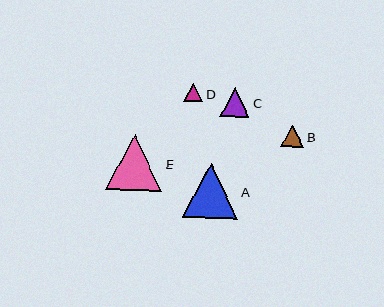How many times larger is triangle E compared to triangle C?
Triangle E is approximately 1.9 times the size of triangle C.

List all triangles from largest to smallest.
From largest to smallest: E, A, C, B, D.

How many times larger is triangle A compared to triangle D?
Triangle A is approximately 2.9 times the size of triangle D.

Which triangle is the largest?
Triangle E is the largest with a size of approximately 56 pixels.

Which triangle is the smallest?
Triangle D is the smallest with a size of approximately 19 pixels.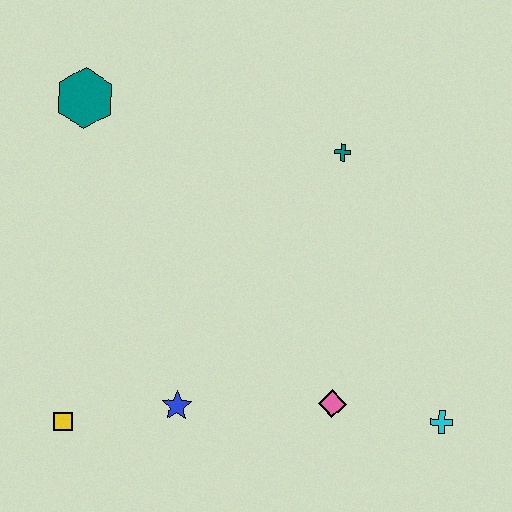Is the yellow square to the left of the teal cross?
Yes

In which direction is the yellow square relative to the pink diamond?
The yellow square is to the left of the pink diamond.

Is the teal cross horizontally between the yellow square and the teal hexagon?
No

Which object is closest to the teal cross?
The pink diamond is closest to the teal cross.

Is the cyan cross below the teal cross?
Yes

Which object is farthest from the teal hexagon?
The cyan cross is farthest from the teal hexagon.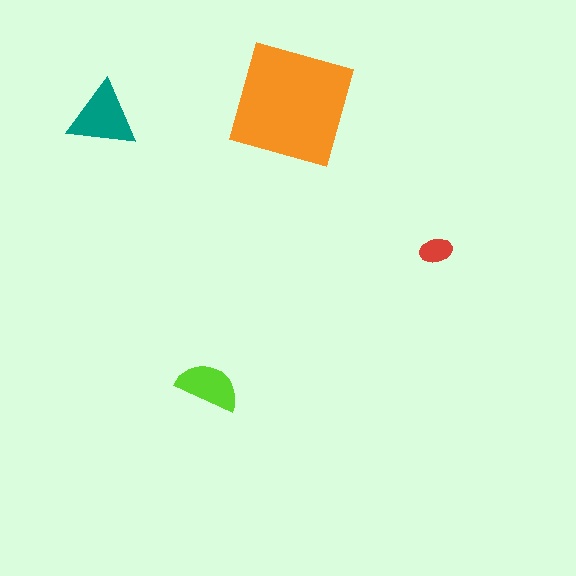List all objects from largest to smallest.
The orange square, the teal triangle, the lime semicircle, the red ellipse.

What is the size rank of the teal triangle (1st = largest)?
2nd.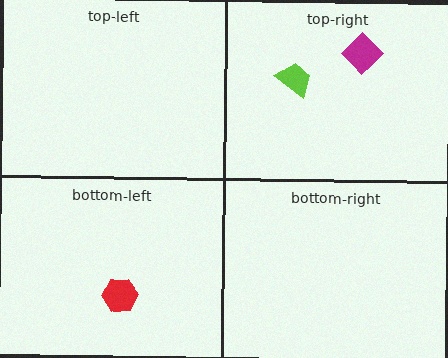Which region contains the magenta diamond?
The top-right region.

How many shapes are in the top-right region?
2.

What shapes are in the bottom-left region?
The red hexagon.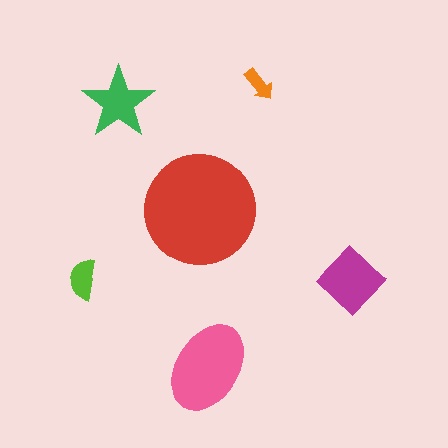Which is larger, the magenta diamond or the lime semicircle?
The magenta diamond.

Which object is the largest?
The red circle.